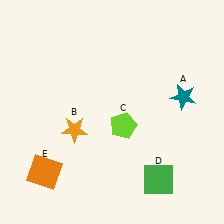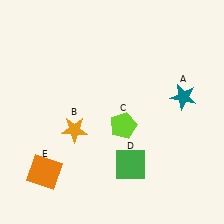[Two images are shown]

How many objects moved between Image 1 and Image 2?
1 object moved between the two images.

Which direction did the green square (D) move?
The green square (D) moved left.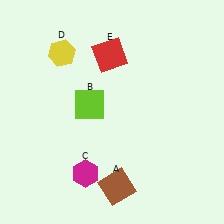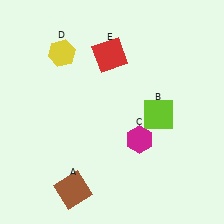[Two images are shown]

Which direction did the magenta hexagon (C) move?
The magenta hexagon (C) moved right.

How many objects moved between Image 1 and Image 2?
3 objects moved between the two images.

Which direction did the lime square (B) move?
The lime square (B) moved right.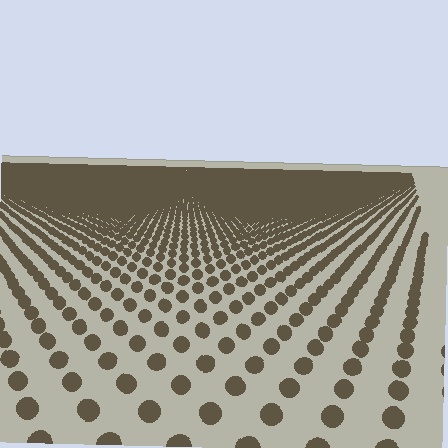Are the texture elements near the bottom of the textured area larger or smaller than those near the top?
Larger. Near the bottom, elements are closer to the viewer and appear at a bigger on-screen size.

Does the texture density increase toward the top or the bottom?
Density increases toward the top.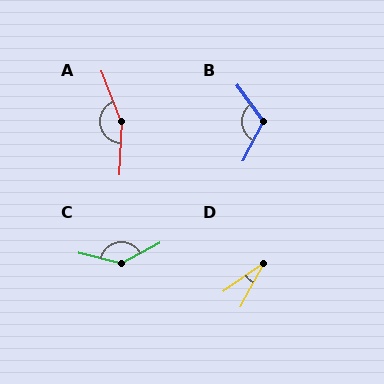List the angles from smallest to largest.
D (27°), B (116°), C (139°), A (156°).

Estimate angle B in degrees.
Approximately 116 degrees.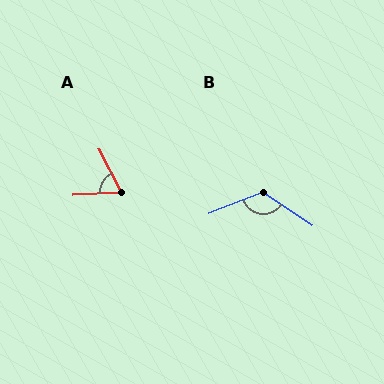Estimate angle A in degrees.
Approximately 65 degrees.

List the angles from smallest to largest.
A (65°), B (125°).